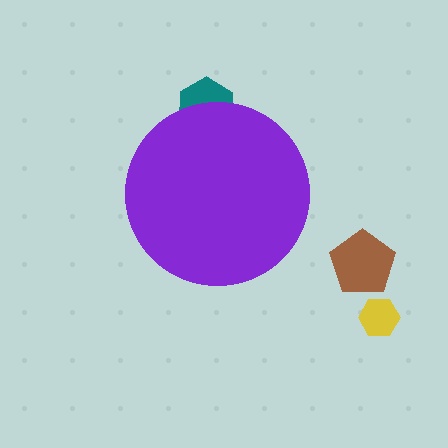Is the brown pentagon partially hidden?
No, the brown pentagon is fully visible.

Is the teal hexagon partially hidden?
Yes, the teal hexagon is partially hidden behind the purple circle.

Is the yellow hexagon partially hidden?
No, the yellow hexagon is fully visible.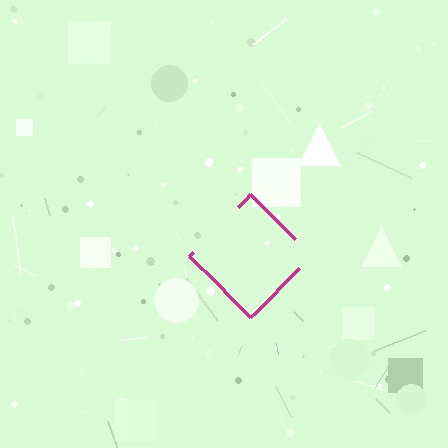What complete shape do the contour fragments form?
The contour fragments form a diamond.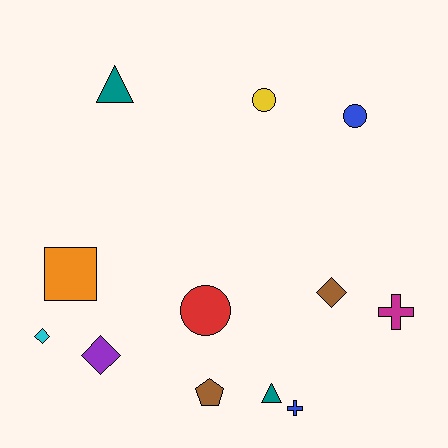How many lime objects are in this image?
There are no lime objects.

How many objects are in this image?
There are 12 objects.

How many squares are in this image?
There is 1 square.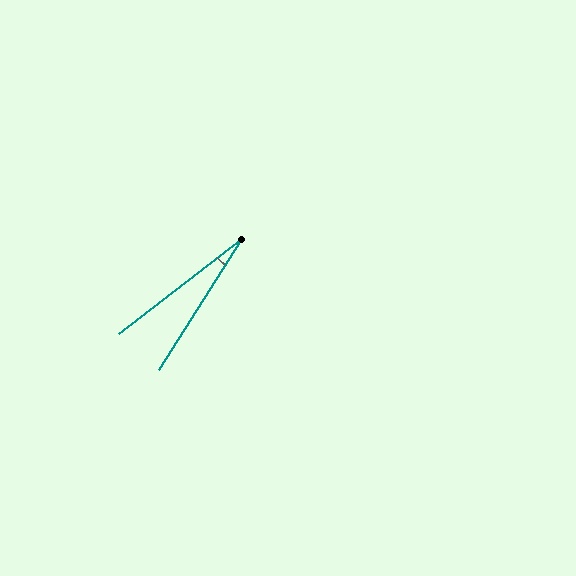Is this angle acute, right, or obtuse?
It is acute.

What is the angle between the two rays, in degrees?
Approximately 20 degrees.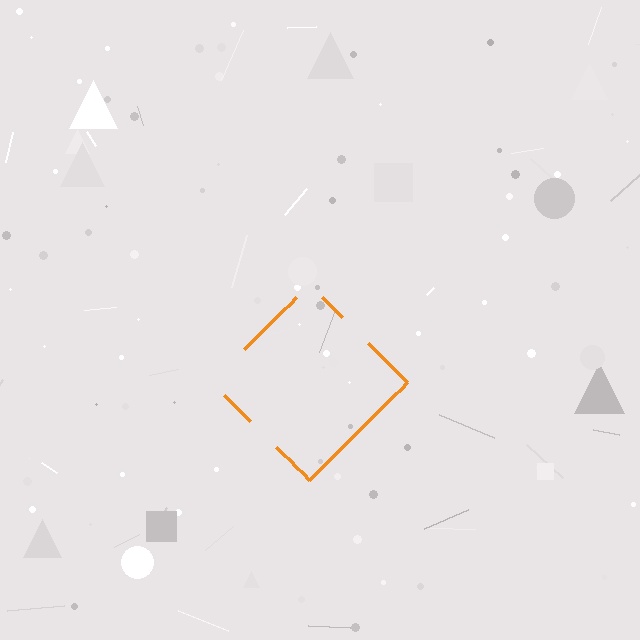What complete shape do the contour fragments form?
The contour fragments form a diamond.